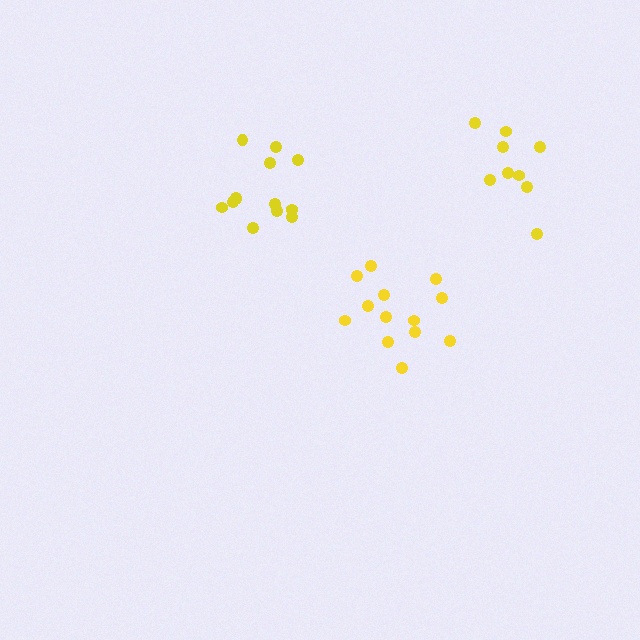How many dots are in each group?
Group 1: 13 dots, Group 2: 13 dots, Group 3: 9 dots (35 total).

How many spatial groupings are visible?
There are 3 spatial groupings.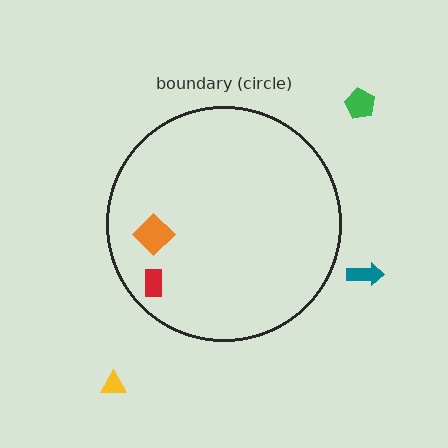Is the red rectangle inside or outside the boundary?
Inside.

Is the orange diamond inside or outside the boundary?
Inside.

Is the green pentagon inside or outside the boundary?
Outside.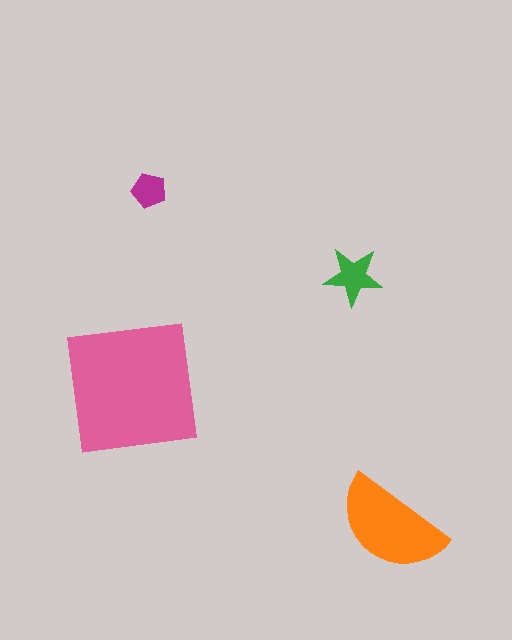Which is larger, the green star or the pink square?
The pink square.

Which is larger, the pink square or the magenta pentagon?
The pink square.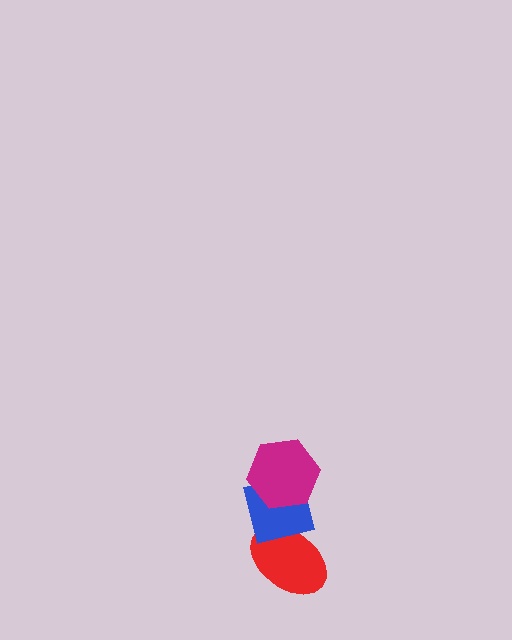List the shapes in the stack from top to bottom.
From top to bottom: the magenta hexagon, the blue square, the red ellipse.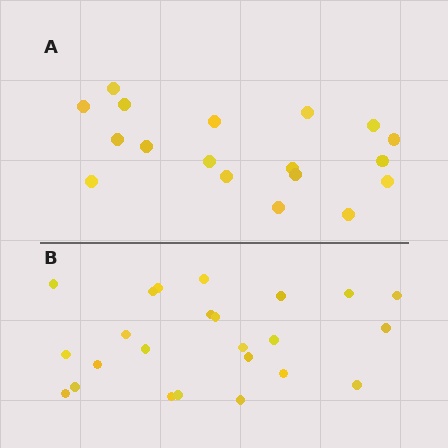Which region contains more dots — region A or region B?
Region B (the bottom region) has more dots.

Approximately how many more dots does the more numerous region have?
Region B has about 6 more dots than region A.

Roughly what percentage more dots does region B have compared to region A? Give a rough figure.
About 35% more.